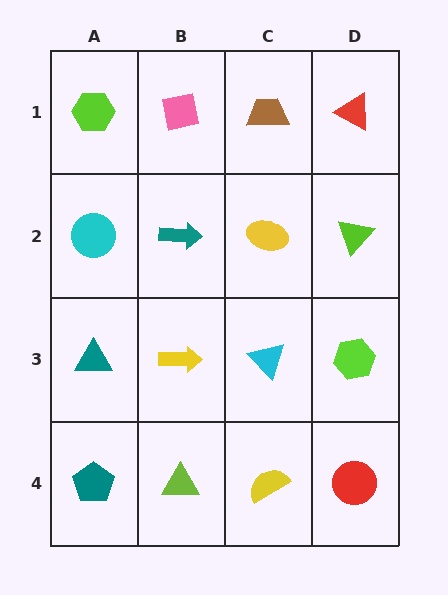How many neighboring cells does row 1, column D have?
2.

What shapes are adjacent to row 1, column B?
A teal arrow (row 2, column B), a lime hexagon (row 1, column A), a brown trapezoid (row 1, column C).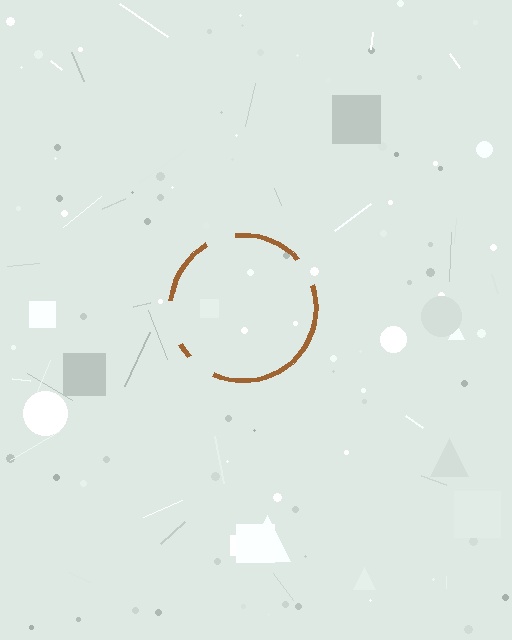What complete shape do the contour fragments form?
The contour fragments form a circle.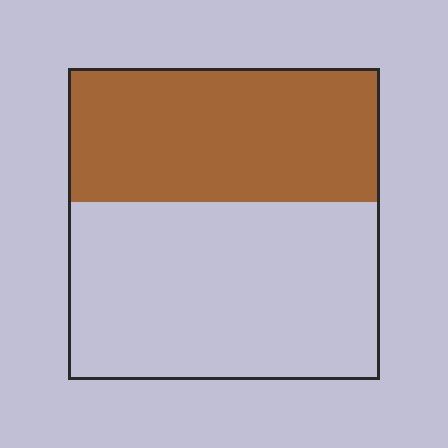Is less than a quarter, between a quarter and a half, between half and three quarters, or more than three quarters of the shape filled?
Between a quarter and a half.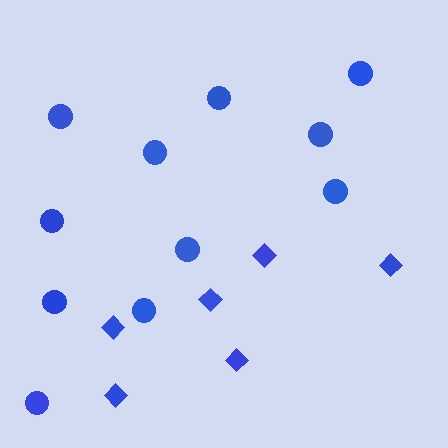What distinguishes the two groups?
There are 2 groups: one group of circles (11) and one group of diamonds (6).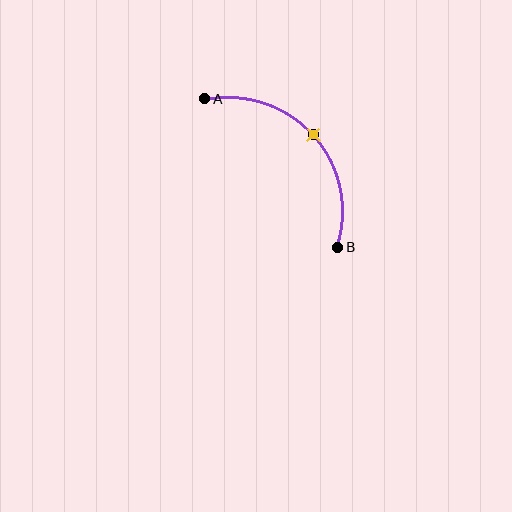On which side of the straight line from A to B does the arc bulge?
The arc bulges above and to the right of the straight line connecting A and B.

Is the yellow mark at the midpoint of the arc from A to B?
Yes. The yellow mark lies on the arc at equal arc-length from both A and B — it is the arc midpoint.